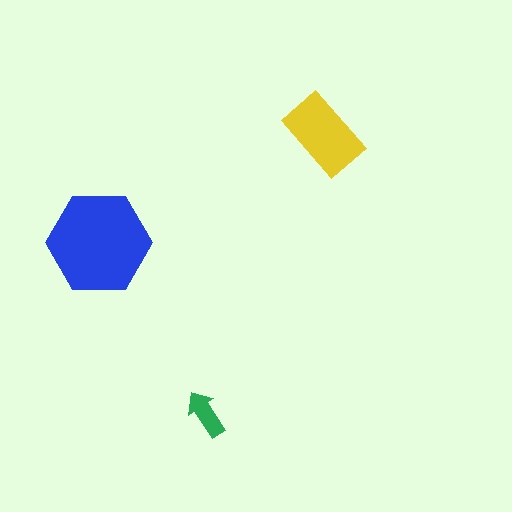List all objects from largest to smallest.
The blue hexagon, the yellow rectangle, the green arrow.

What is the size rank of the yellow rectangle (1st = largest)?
2nd.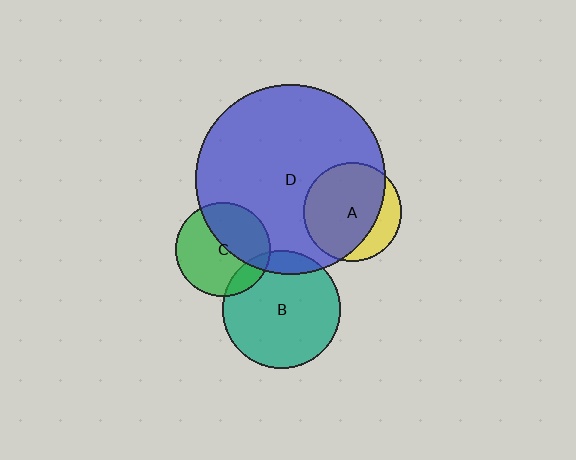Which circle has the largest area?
Circle D (blue).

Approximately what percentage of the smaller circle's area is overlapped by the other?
Approximately 10%.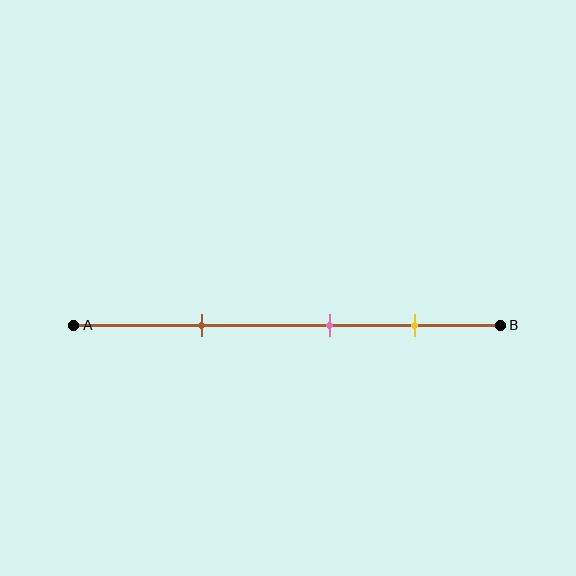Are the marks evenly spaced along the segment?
Yes, the marks are approximately evenly spaced.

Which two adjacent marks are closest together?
The pink and yellow marks are the closest adjacent pair.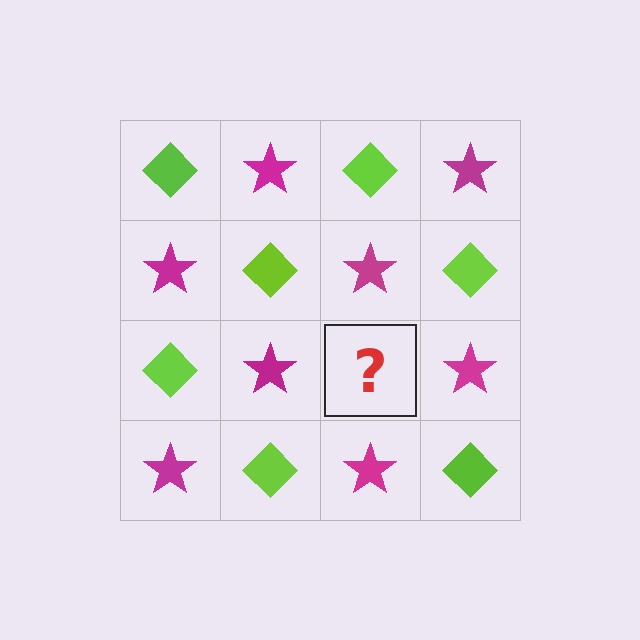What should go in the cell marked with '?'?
The missing cell should contain a lime diamond.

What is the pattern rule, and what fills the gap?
The rule is that it alternates lime diamond and magenta star in a checkerboard pattern. The gap should be filled with a lime diamond.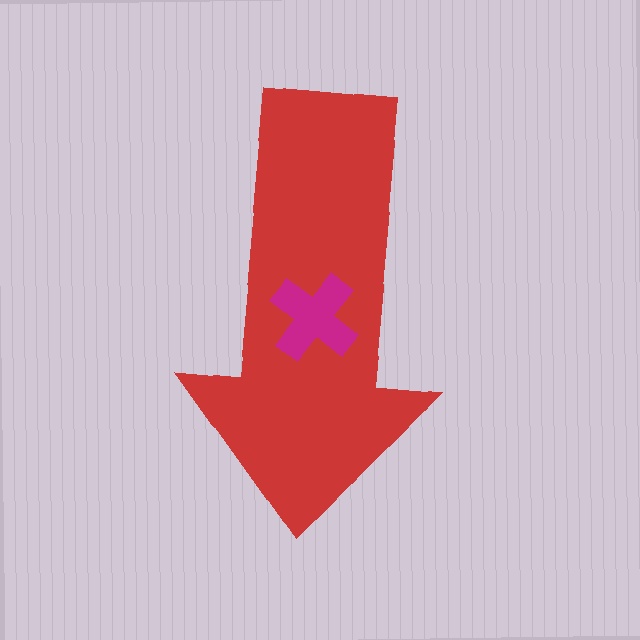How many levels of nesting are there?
2.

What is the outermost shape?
The red arrow.